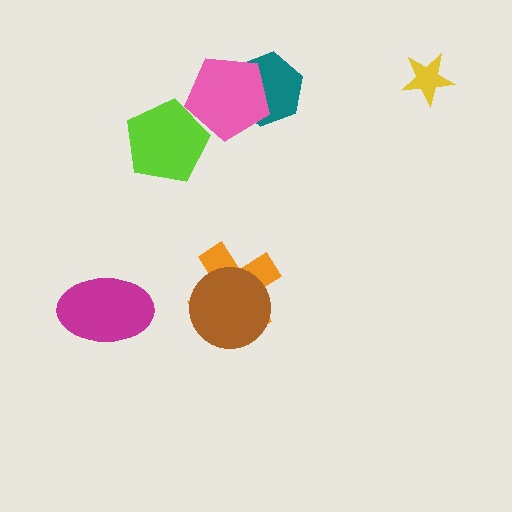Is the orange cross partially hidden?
Yes, it is partially covered by another shape.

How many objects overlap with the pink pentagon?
2 objects overlap with the pink pentagon.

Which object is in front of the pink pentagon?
The lime pentagon is in front of the pink pentagon.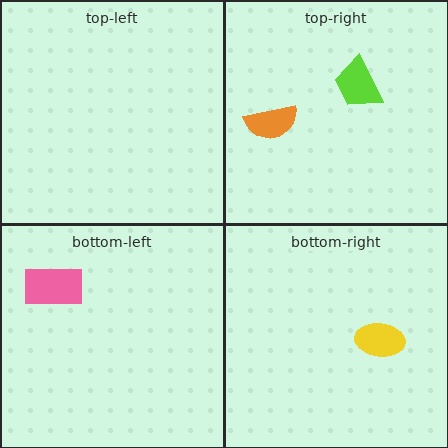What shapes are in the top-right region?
The lime trapezoid, the orange semicircle.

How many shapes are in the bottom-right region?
1.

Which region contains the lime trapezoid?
The top-right region.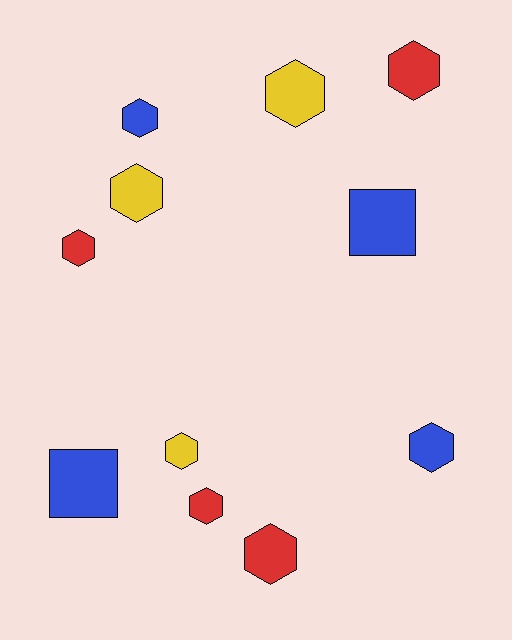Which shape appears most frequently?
Hexagon, with 9 objects.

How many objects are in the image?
There are 11 objects.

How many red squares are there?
There are no red squares.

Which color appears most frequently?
Red, with 4 objects.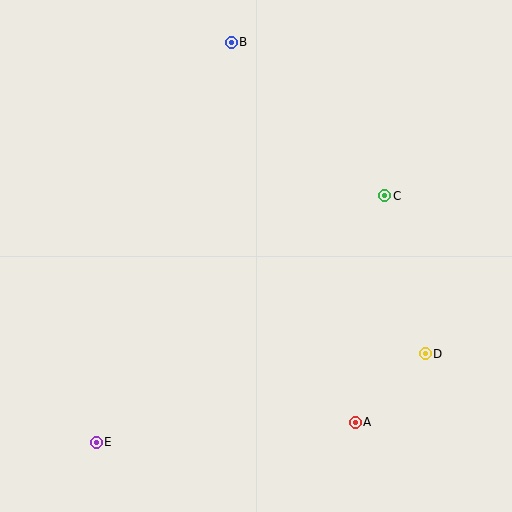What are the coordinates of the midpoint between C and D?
The midpoint between C and D is at (405, 275).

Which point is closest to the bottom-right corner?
Point A is closest to the bottom-right corner.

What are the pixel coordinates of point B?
Point B is at (231, 42).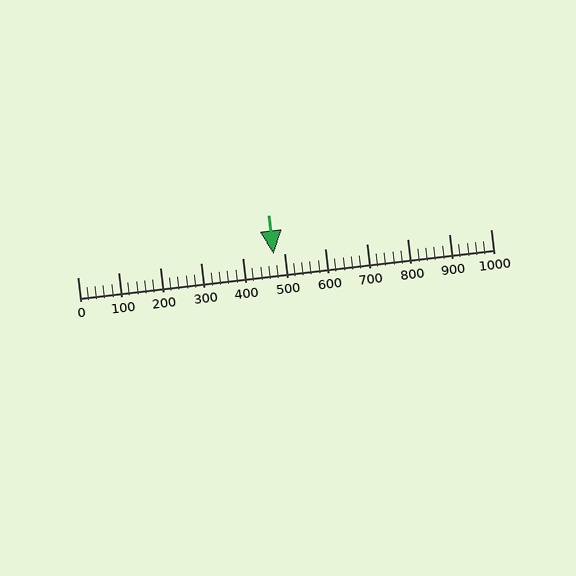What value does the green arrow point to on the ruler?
The green arrow points to approximately 475.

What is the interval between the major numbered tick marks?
The major tick marks are spaced 100 units apart.